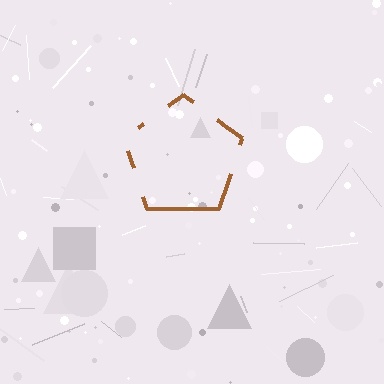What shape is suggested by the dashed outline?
The dashed outline suggests a pentagon.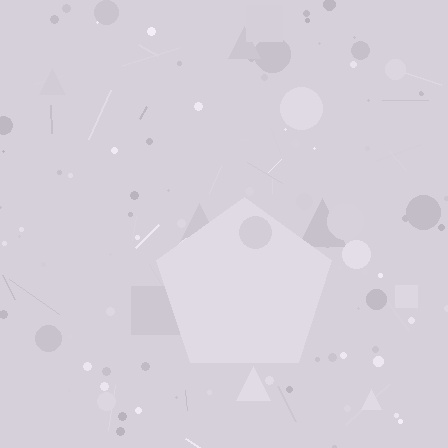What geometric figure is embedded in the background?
A pentagon is embedded in the background.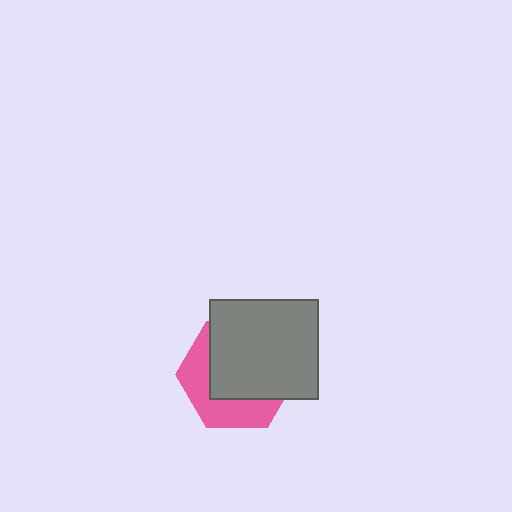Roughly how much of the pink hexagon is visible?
A small part of it is visible (roughly 39%).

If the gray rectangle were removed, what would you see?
You would see the complete pink hexagon.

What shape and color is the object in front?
The object in front is a gray rectangle.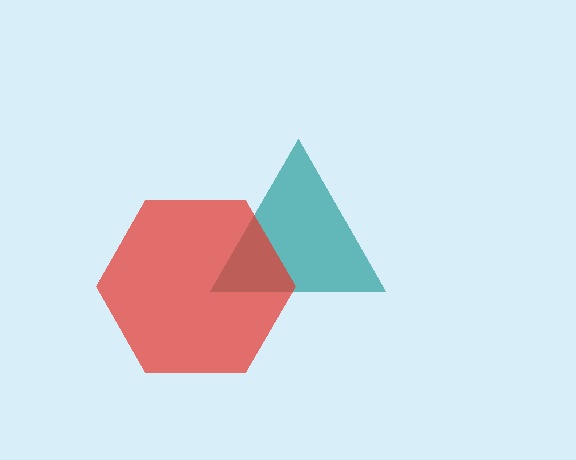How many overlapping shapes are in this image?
There are 2 overlapping shapes in the image.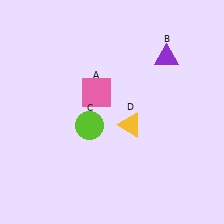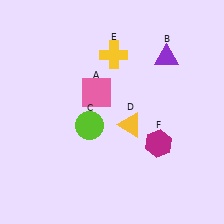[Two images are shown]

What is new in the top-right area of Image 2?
A yellow cross (E) was added in the top-right area of Image 2.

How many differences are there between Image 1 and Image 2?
There are 2 differences between the two images.